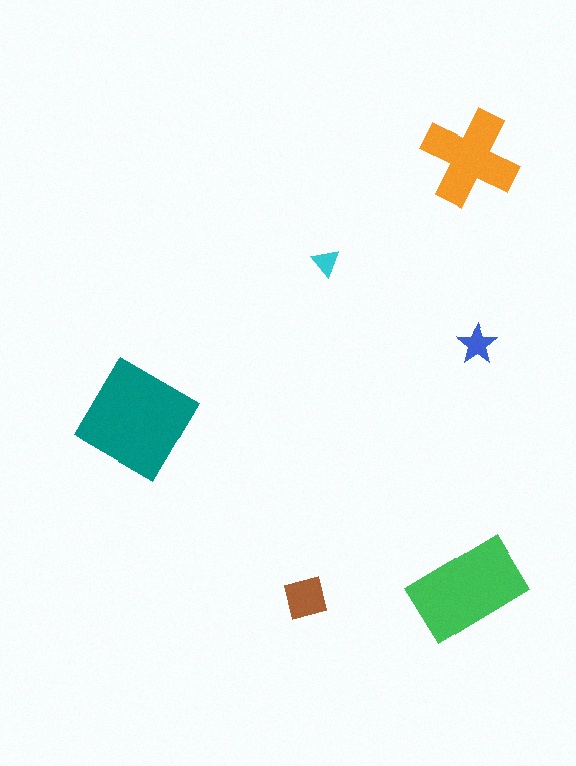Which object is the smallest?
The cyan triangle.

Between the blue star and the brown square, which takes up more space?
The brown square.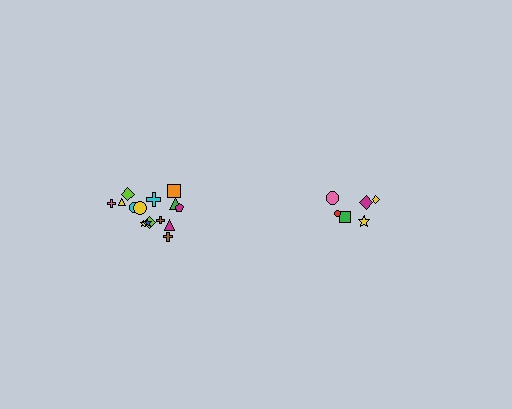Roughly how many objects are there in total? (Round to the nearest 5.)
Roughly 20 objects in total.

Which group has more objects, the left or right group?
The left group.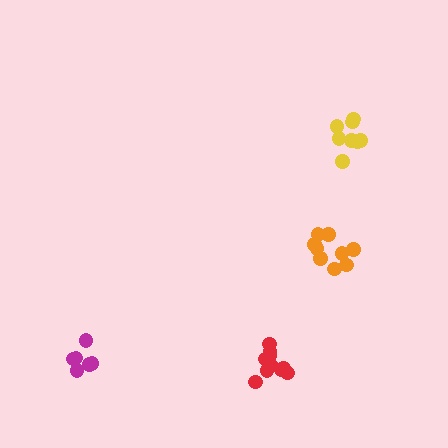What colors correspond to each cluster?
The clusters are colored: red, yellow, orange, magenta.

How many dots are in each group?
Group 1: 10 dots, Group 2: 8 dots, Group 3: 9 dots, Group 4: 6 dots (33 total).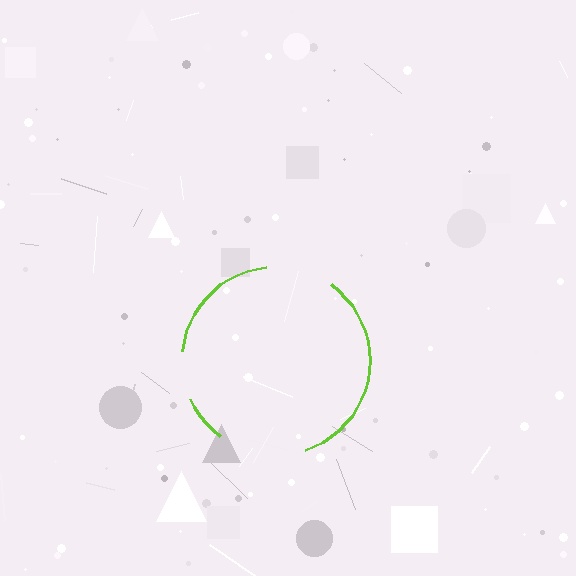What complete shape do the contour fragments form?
The contour fragments form a circle.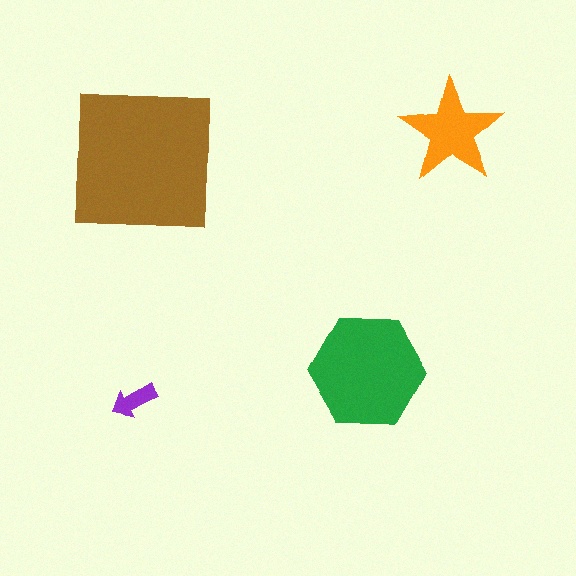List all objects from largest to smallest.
The brown square, the green hexagon, the orange star, the purple arrow.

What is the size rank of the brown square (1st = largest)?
1st.